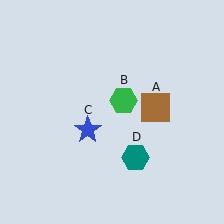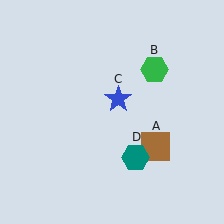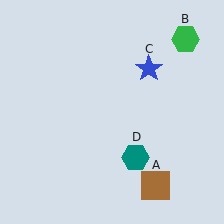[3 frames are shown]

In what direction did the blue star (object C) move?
The blue star (object C) moved up and to the right.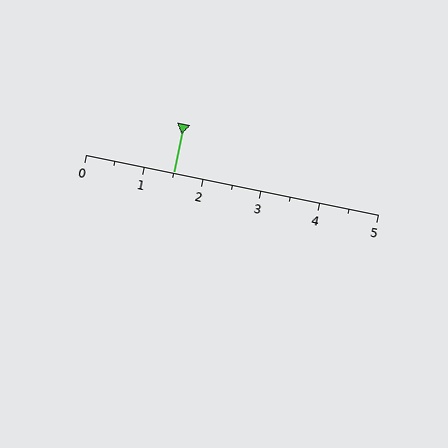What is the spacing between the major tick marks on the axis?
The major ticks are spaced 1 apart.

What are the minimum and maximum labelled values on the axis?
The axis runs from 0 to 5.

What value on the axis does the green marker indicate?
The marker indicates approximately 1.5.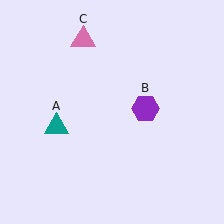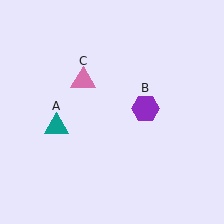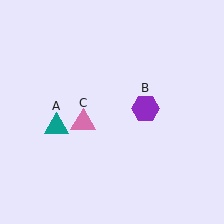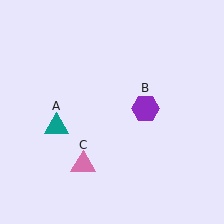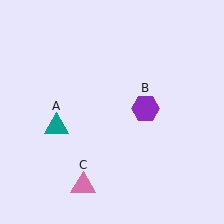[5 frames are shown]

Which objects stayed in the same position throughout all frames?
Teal triangle (object A) and purple hexagon (object B) remained stationary.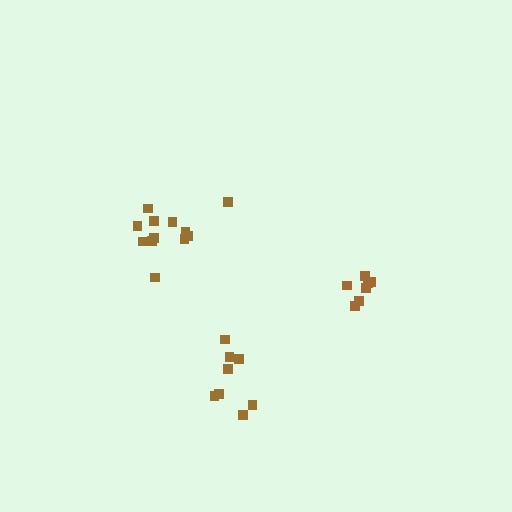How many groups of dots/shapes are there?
There are 3 groups.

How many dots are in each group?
Group 1: 7 dots, Group 2: 12 dots, Group 3: 8 dots (27 total).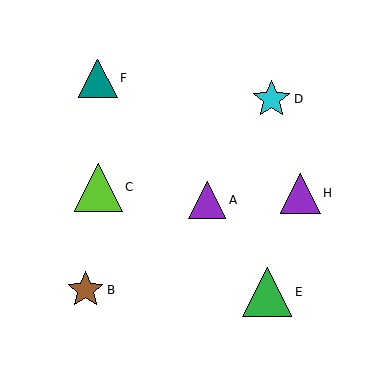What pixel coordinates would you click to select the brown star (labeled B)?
Click at (85, 290) to select the brown star B.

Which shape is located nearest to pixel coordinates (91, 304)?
The brown star (labeled B) at (85, 290) is nearest to that location.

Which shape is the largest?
The green triangle (labeled E) is the largest.